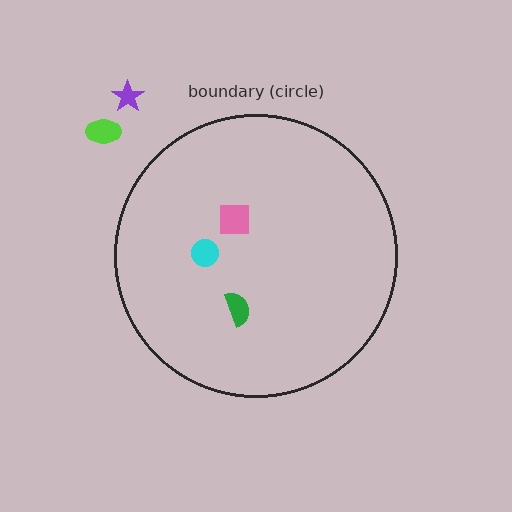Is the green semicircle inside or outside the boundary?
Inside.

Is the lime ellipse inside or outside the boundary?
Outside.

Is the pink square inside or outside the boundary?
Inside.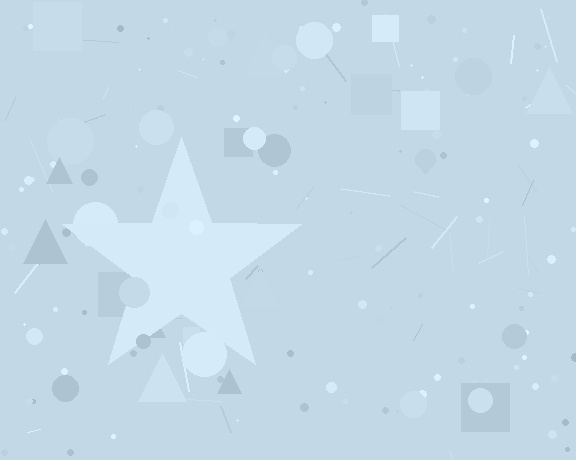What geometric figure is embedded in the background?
A star is embedded in the background.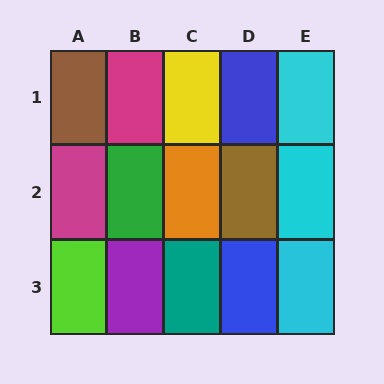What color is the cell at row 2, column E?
Cyan.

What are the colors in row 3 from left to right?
Lime, purple, teal, blue, cyan.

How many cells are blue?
2 cells are blue.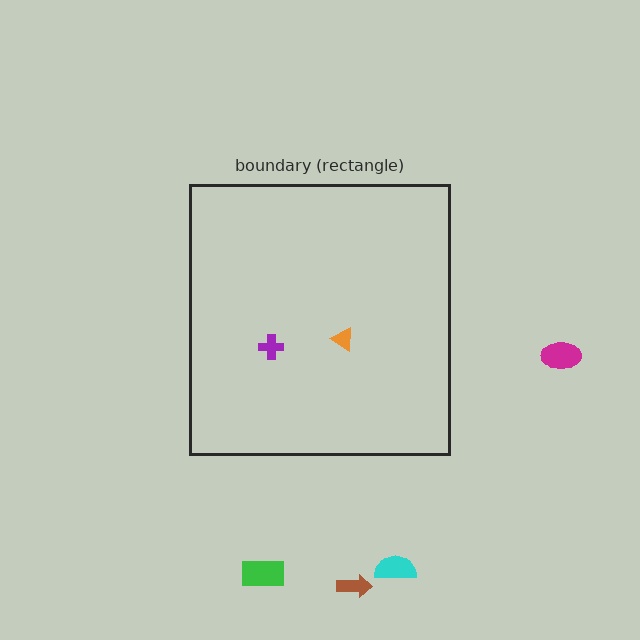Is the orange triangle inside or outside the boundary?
Inside.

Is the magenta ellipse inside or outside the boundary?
Outside.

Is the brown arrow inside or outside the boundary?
Outside.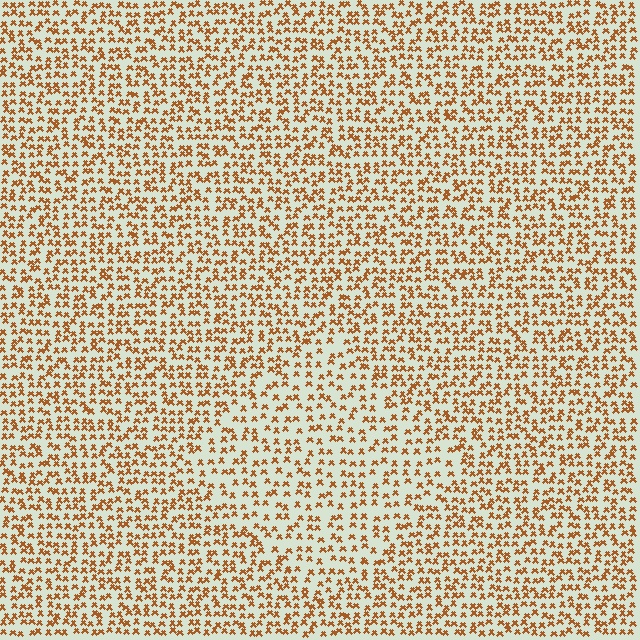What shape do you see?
I see a diamond.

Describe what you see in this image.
The image contains small brown elements arranged at two different densities. A diamond-shaped region is visible where the elements are less densely packed than the surrounding area.